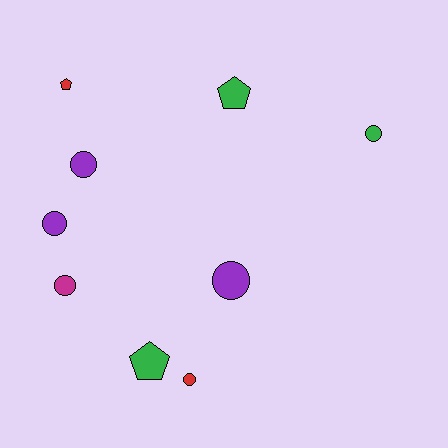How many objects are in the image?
There are 9 objects.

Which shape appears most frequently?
Circle, with 6 objects.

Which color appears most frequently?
Green, with 3 objects.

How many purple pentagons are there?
There are no purple pentagons.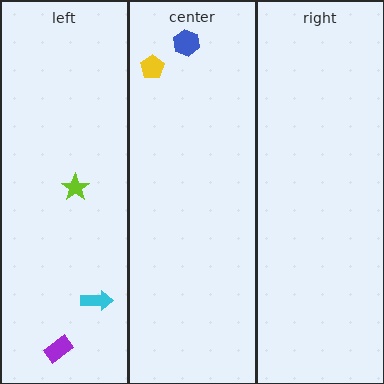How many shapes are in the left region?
3.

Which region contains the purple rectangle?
The left region.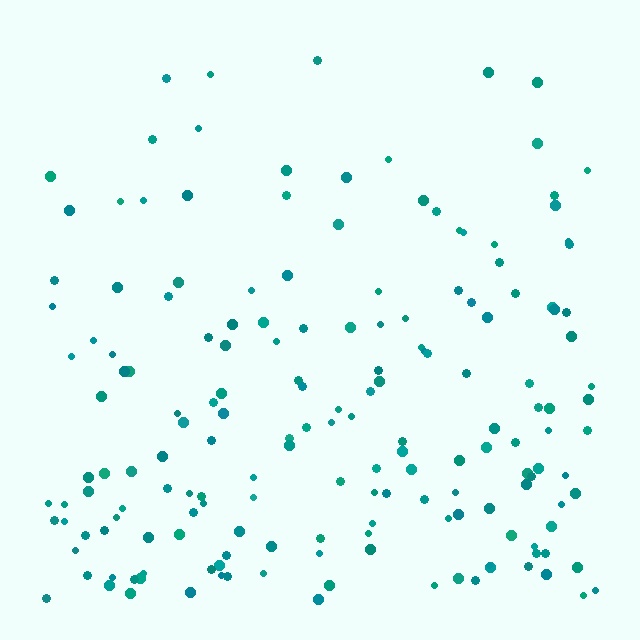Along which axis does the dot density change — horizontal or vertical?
Vertical.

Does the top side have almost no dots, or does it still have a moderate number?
Still a moderate number, just noticeably fewer than the bottom.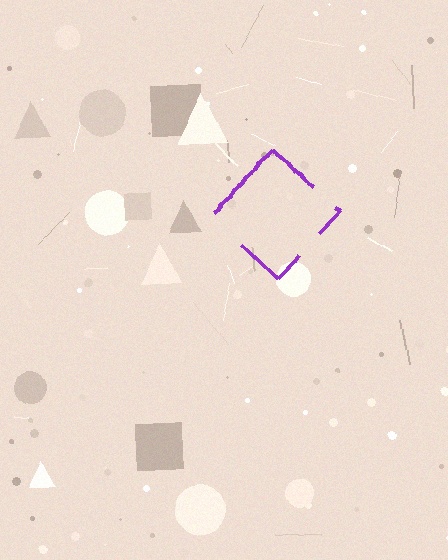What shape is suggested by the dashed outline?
The dashed outline suggests a diamond.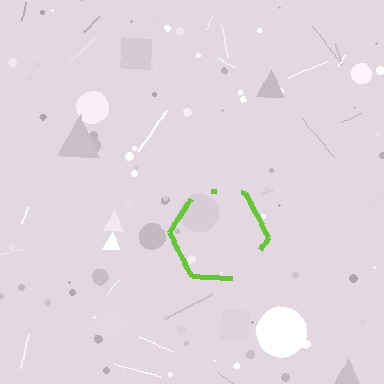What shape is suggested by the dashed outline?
The dashed outline suggests a hexagon.